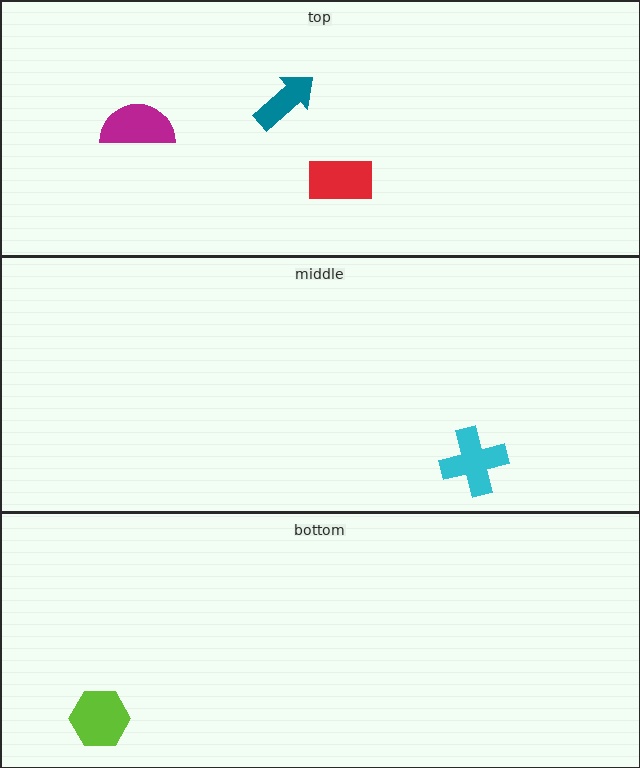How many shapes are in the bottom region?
1.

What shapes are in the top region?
The red rectangle, the magenta semicircle, the teal arrow.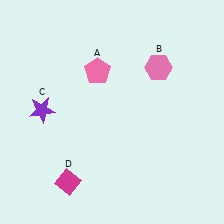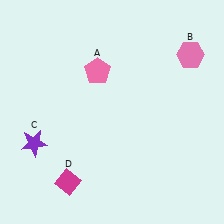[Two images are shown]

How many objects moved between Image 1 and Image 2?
2 objects moved between the two images.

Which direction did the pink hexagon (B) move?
The pink hexagon (B) moved right.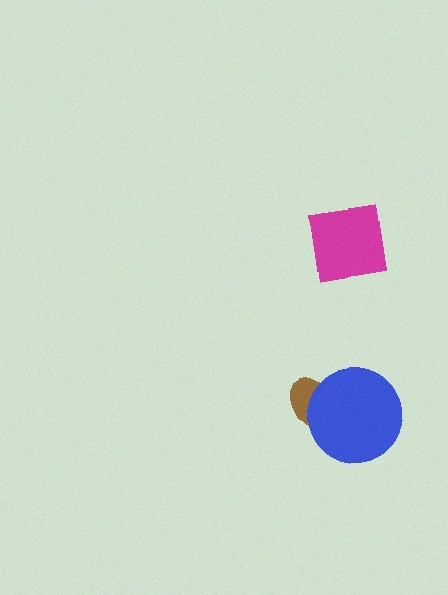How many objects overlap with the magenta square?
0 objects overlap with the magenta square.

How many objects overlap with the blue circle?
1 object overlaps with the blue circle.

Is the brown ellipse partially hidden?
Yes, it is partially covered by another shape.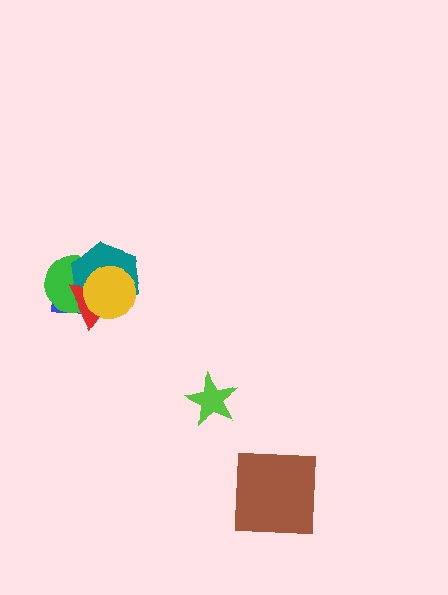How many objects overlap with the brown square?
0 objects overlap with the brown square.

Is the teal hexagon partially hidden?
Yes, it is partially covered by another shape.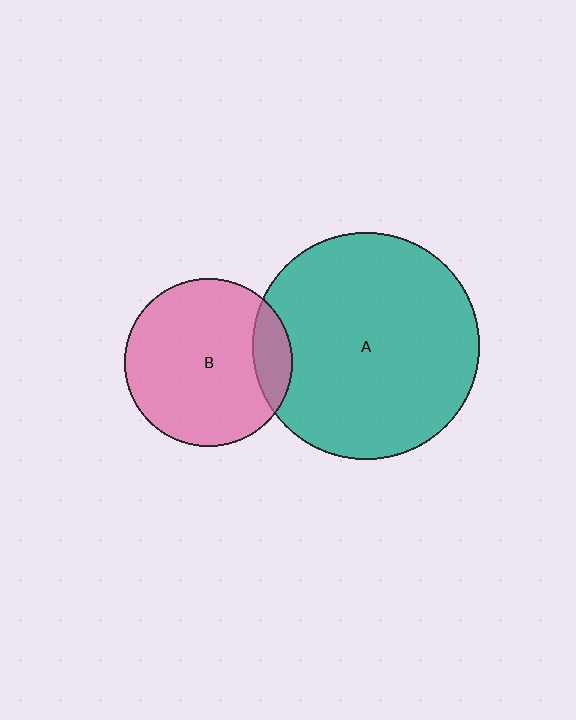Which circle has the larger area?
Circle A (teal).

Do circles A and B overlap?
Yes.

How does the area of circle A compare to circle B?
Approximately 1.8 times.